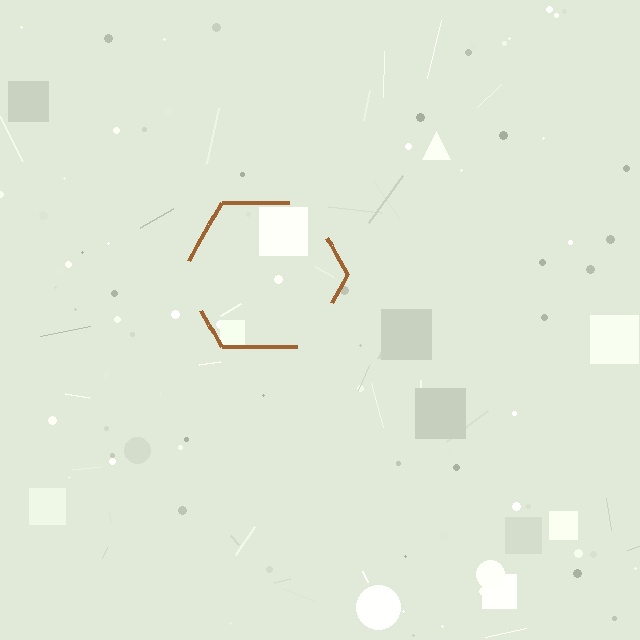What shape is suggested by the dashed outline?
The dashed outline suggests a hexagon.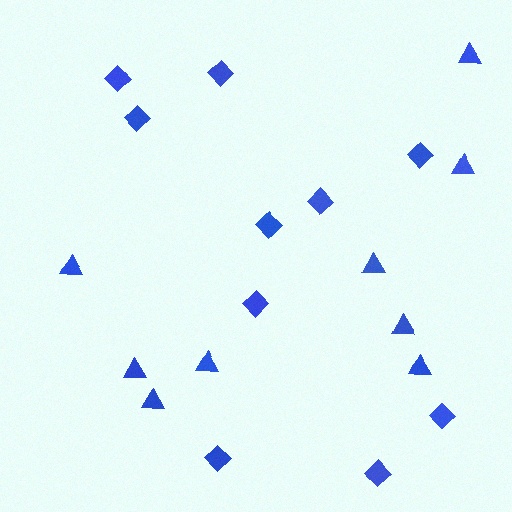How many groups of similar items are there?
There are 2 groups: one group of triangles (9) and one group of diamonds (10).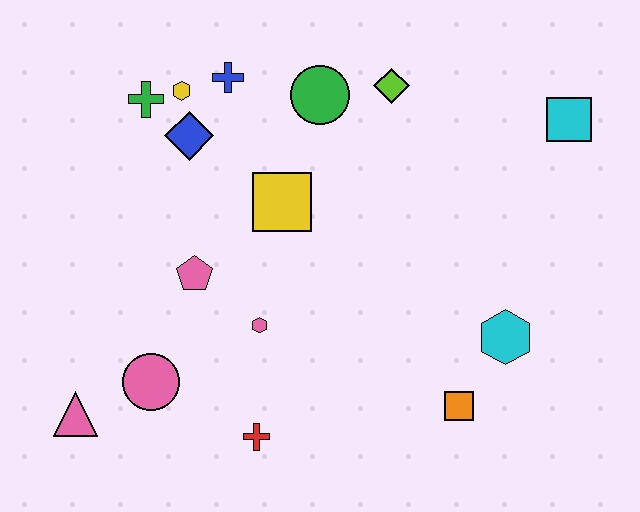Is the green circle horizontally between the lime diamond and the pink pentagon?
Yes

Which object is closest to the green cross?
The yellow hexagon is closest to the green cross.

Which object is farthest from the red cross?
The cyan square is farthest from the red cross.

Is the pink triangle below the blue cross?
Yes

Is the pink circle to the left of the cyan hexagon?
Yes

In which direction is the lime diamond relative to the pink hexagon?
The lime diamond is above the pink hexagon.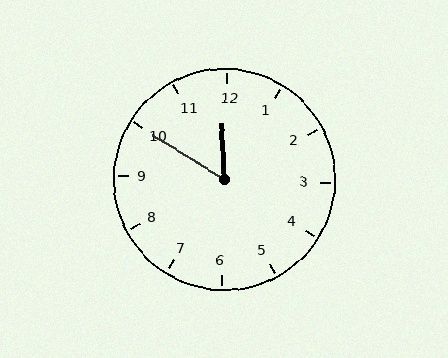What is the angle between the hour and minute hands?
Approximately 55 degrees.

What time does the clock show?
11:50.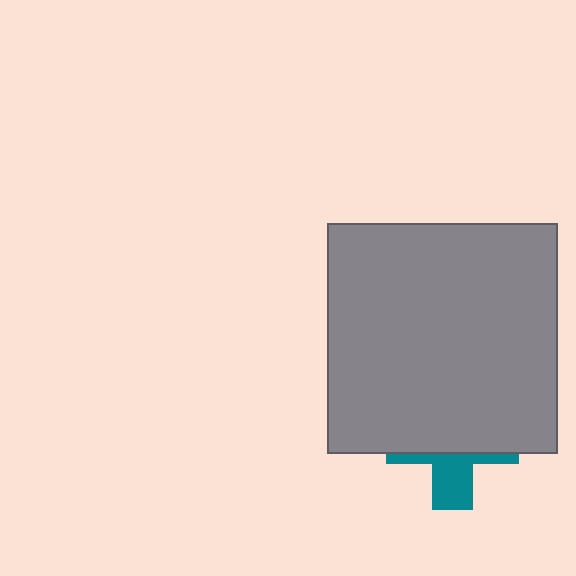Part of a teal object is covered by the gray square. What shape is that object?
It is a cross.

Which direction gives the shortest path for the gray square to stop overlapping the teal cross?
Moving up gives the shortest separation.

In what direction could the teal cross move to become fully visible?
The teal cross could move down. That would shift it out from behind the gray square entirely.